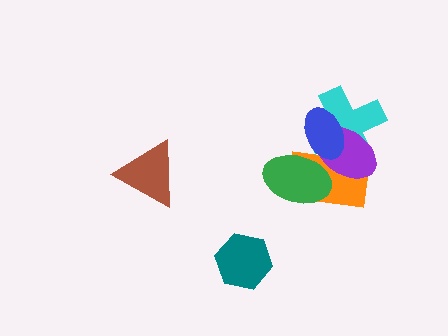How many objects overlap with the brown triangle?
0 objects overlap with the brown triangle.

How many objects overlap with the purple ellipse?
4 objects overlap with the purple ellipse.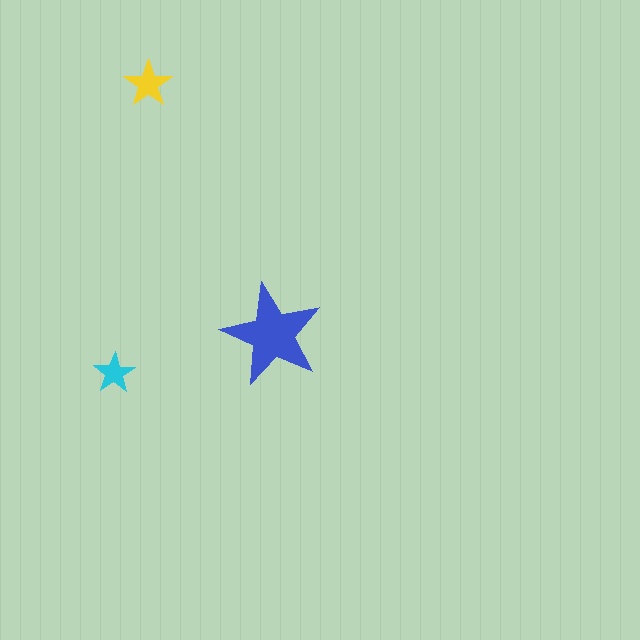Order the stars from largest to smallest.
the blue one, the yellow one, the cyan one.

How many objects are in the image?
There are 3 objects in the image.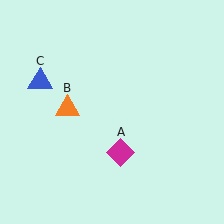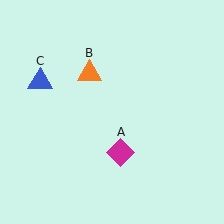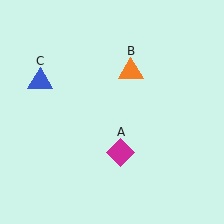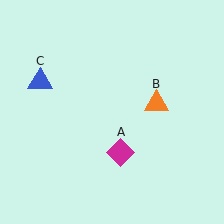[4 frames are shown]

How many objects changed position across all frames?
1 object changed position: orange triangle (object B).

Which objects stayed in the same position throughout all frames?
Magenta diamond (object A) and blue triangle (object C) remained stationary.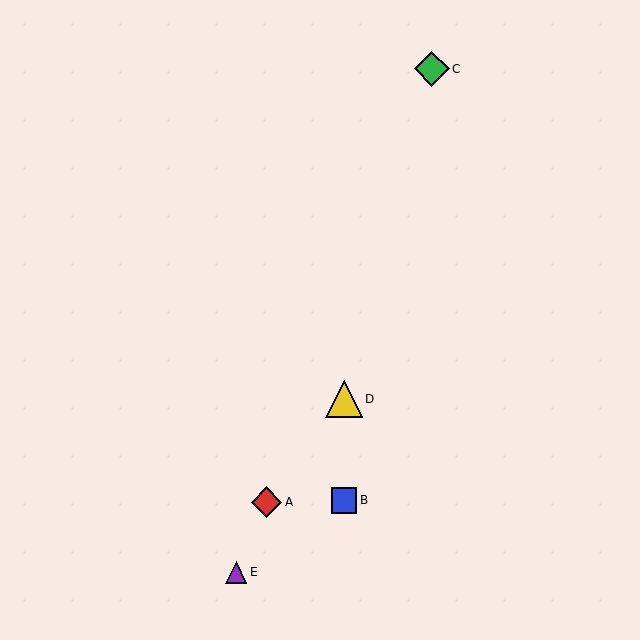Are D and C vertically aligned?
No, D is at x≈344 and C is at x≈432.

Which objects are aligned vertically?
Objects B, D are aligned vertically.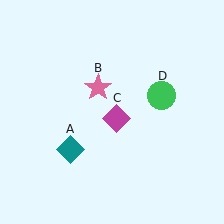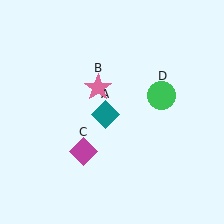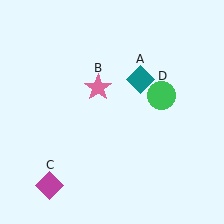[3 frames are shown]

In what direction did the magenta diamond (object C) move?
The magenta diamond (object C) moved down and to the left.